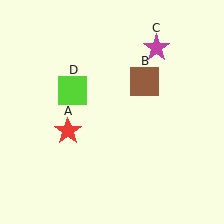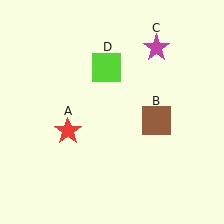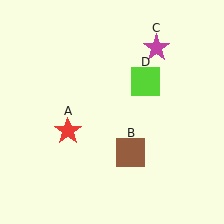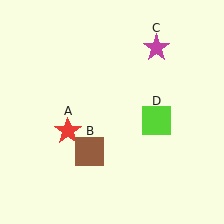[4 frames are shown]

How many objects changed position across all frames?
2 objects changed position: brown square (object B), lime square (object D).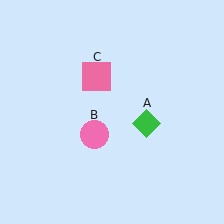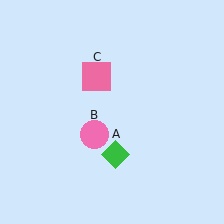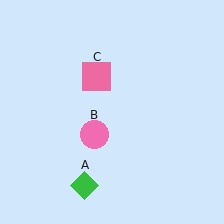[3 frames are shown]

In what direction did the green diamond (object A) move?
The green diamond (object A) moved down and to the left.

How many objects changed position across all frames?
1 object changed position: green diamond (object A).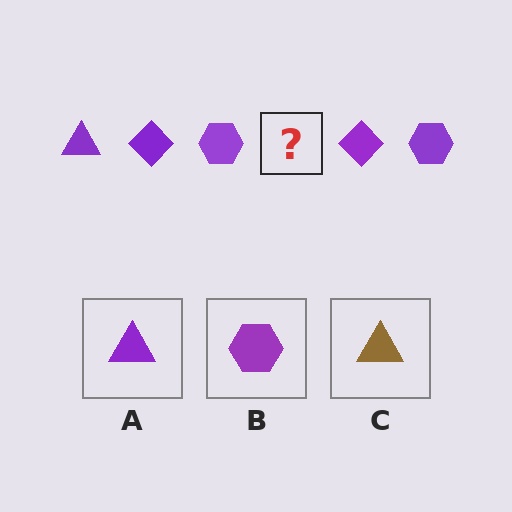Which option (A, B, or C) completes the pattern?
A.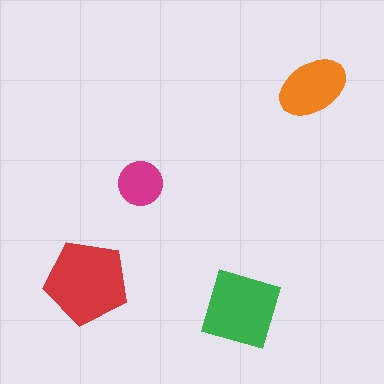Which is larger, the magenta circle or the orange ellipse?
The orange ellipse.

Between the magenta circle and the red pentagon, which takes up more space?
The red pentagon.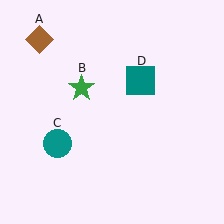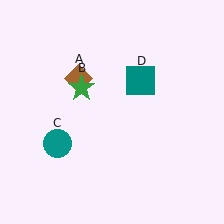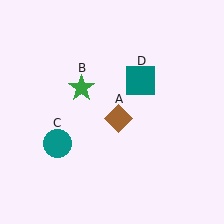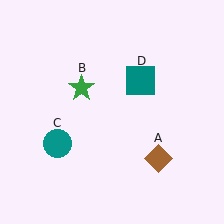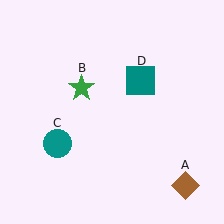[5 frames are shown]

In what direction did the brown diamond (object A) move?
The brown diamond (object A) moved down and to the right.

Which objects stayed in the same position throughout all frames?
Green star (object B) and teal circle (object C) and teal square (object D) remained stationary.